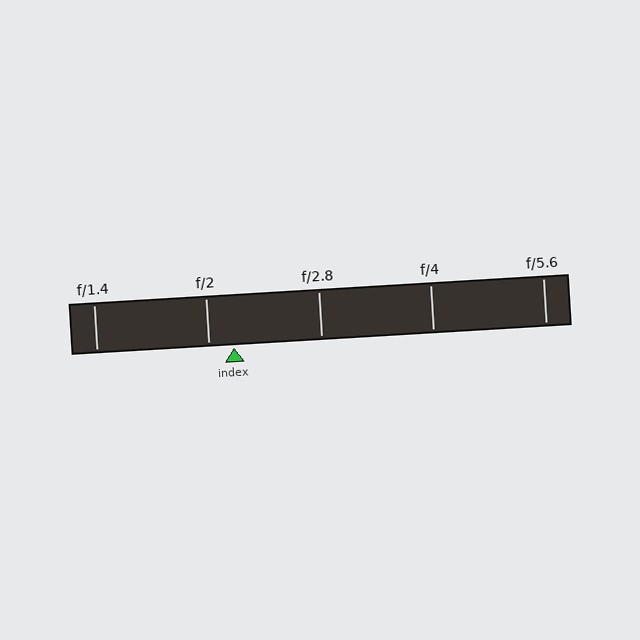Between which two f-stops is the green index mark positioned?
The index mark is between f/2 and f/2.8.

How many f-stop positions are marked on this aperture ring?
There are 5 f-stop positions marked.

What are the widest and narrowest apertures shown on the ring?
The widest aperture shown is f/1.4 and the narrowest is f/5.6.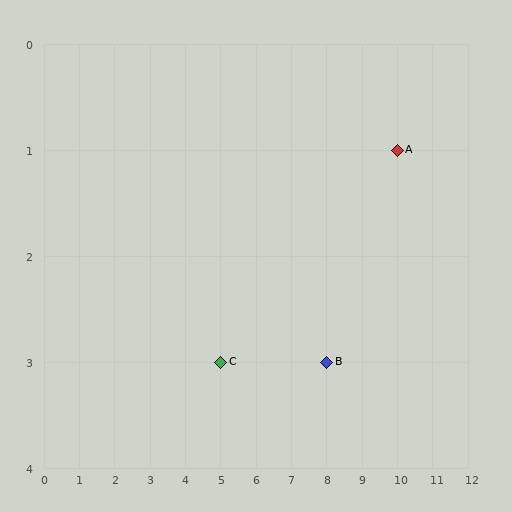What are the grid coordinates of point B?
Point B is at grid coordinates (8, 3).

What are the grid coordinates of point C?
Point C is at grid coordinates (5, 3).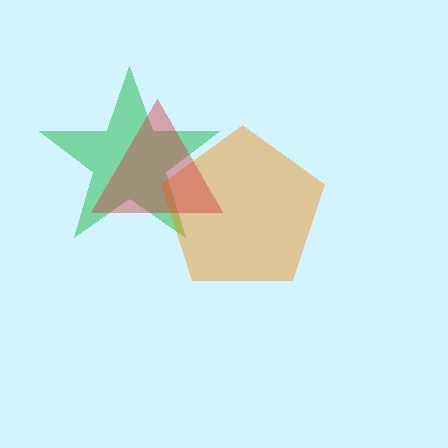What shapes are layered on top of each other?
The layered shapes are: a green star, an orange pentagon, a red triangle.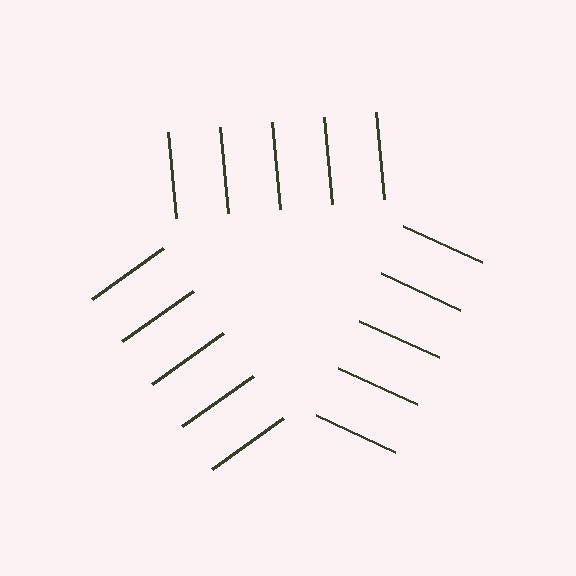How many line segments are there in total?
15 — 5 along each of the 3 edges.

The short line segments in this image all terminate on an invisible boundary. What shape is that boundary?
An illusory triangle — the line segments terminate on its edges but no continuous stroke is drawn.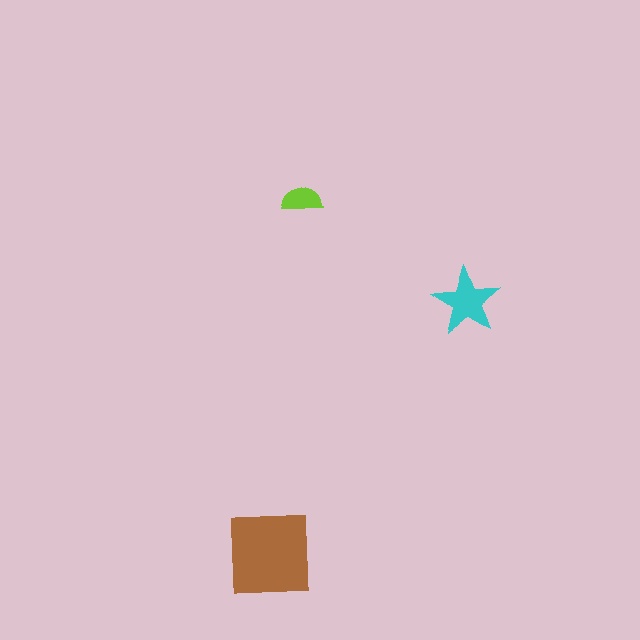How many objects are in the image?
There are 3 objects in the image.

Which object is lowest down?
The brown square is bottommost.